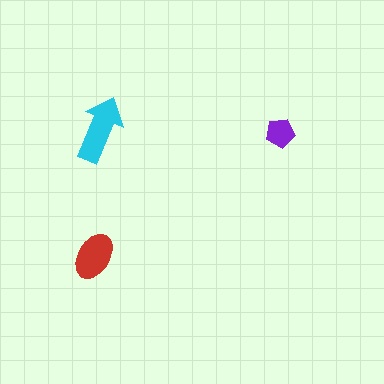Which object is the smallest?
The purple pentagon.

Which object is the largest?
The cyan arrow.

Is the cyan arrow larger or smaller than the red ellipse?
Larger.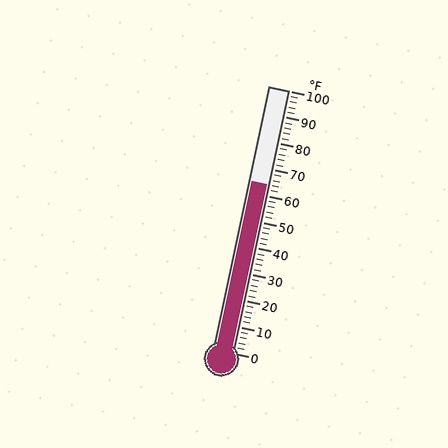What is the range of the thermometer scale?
The thermometer scale ranges from 0°F to 100°F.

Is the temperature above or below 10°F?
The temperature is above 10°F.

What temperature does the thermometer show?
The thermometer shows approximately 64°F.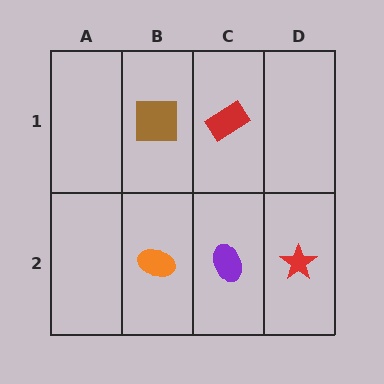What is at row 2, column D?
A red star.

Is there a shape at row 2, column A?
No, that cell is empty.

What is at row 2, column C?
A purple ellipse.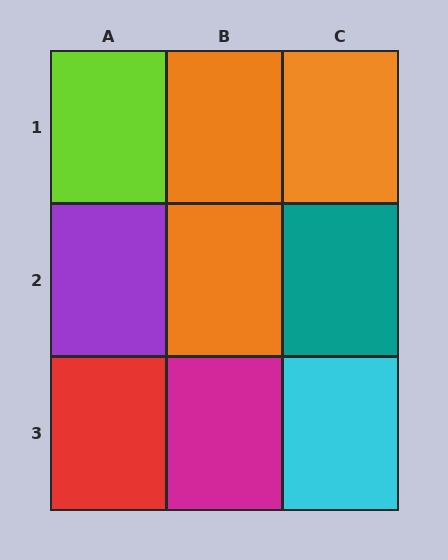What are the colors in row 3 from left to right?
Red, magenta, cyan.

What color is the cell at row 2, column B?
Orange.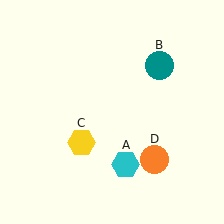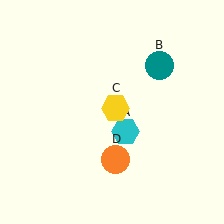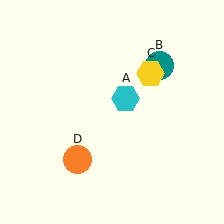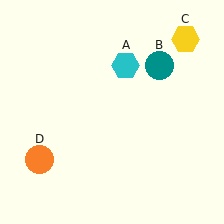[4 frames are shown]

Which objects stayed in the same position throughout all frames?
Teal circle (object B) remained stationary.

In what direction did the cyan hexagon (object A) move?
The cyan hexagon (object A) moved up.